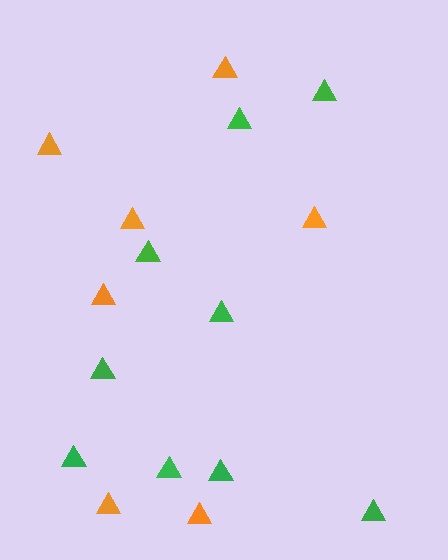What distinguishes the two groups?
There are 2 groups: one group of green triangles (9) and one group of orange triangles (7).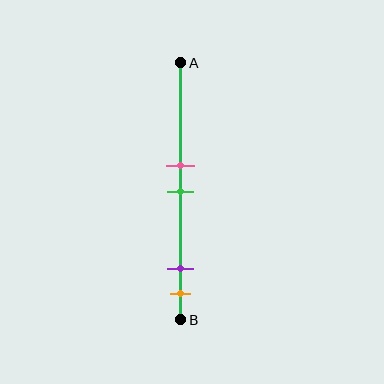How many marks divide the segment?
There are 4 marks dividing the segment.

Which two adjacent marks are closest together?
The pink and green marks are the closest adjacent pair.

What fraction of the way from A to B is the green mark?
The green mark is approximately 50% (0.5) of the way from A to B.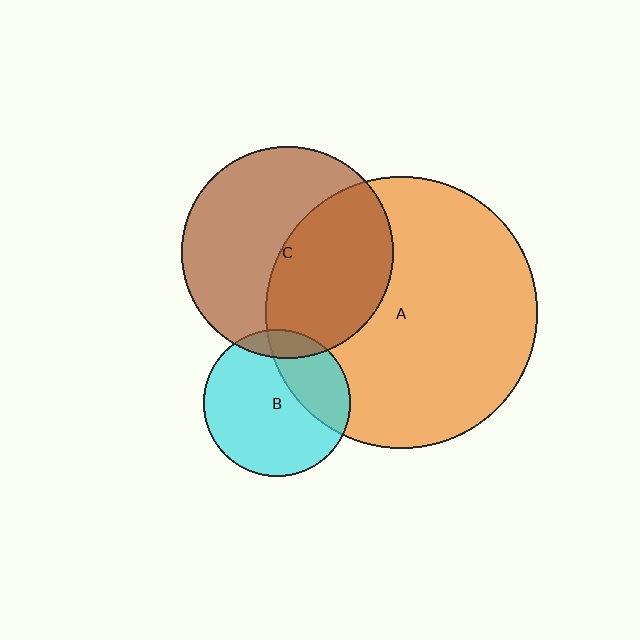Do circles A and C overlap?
Yes.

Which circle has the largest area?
Circle A (orange).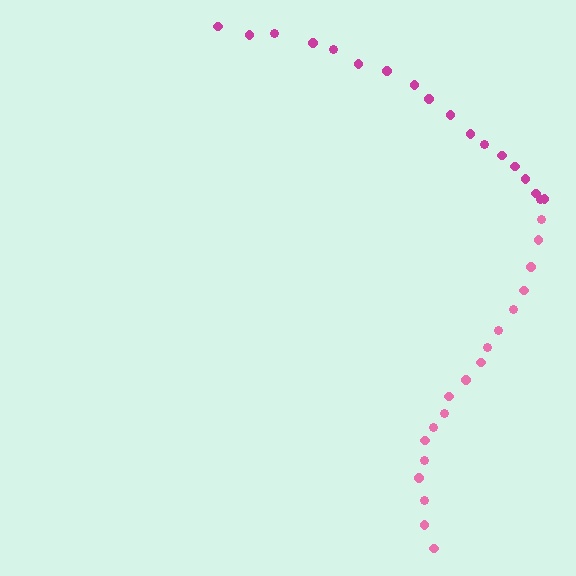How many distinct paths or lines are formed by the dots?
There are 2 distinct paths.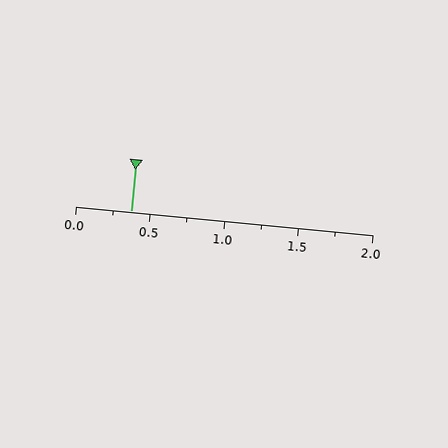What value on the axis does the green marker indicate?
The marker indicates approximately 0.38.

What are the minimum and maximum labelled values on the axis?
The axis runs from 0.0 to 2.0.